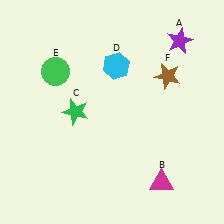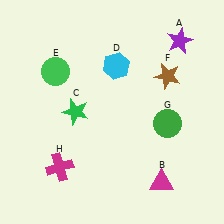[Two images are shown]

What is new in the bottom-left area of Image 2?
A magenta cross (H) was added in the bottom-left area of Image 2.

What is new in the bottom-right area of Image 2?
A green circle (G) was added in the bottom-right area of Image 2.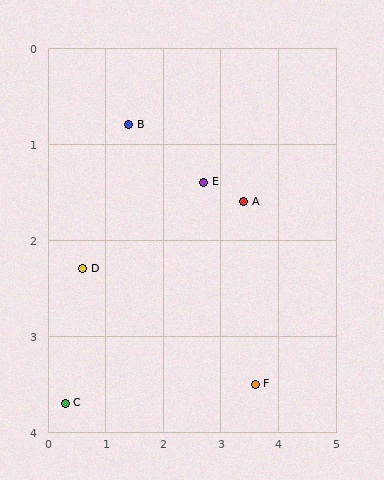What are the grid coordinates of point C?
Point C is at approximately (0.3, 3.7).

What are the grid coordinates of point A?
Point A is at approximately (3.4, 1.6).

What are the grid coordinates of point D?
Point D is at approximately (0.6, 2.3).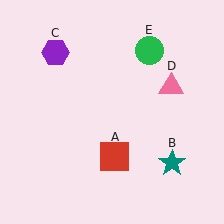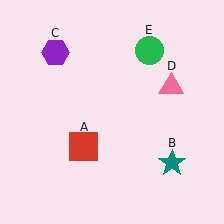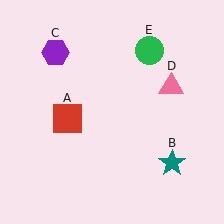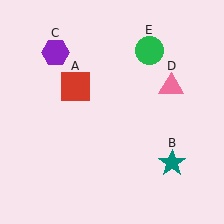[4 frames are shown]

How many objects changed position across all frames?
1 object changed position: red square (object A).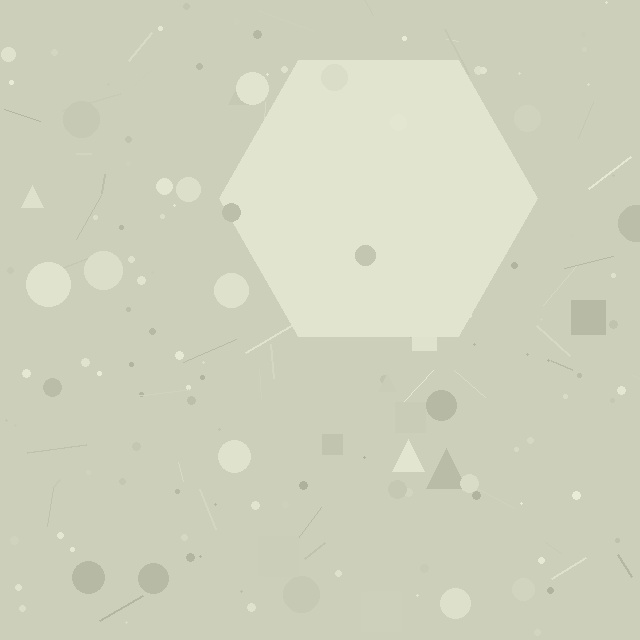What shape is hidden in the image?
A hexagon is hidden in the image.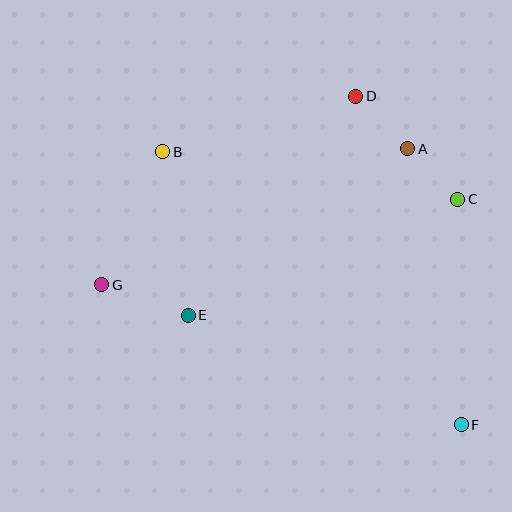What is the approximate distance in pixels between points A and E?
The distance between A and E is approximately 276 pixels.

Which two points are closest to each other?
Points A and C are closest to each other.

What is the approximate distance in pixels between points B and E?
The distance between B and E is approximately 165 pixels.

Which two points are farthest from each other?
Points B and F are farthest from each other.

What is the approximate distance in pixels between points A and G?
The distance between A and G is approximately 335 pixels.